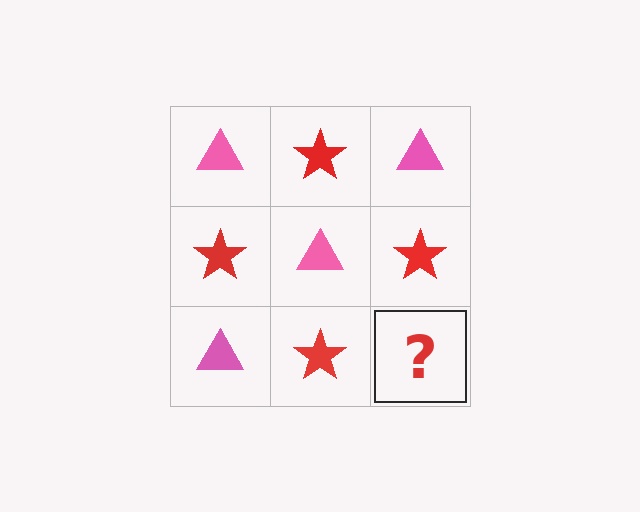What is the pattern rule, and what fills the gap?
The rule is that it alternates pink triangle and red star in a checkerboard pattern. The gap should be filled with a pink triangle.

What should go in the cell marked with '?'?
The missing cell should contain a pink triangle.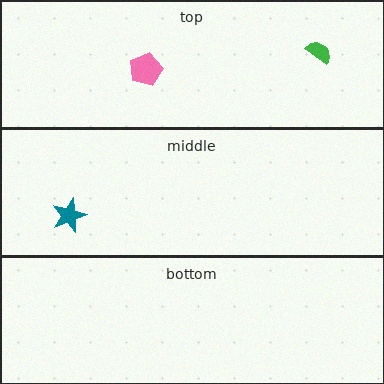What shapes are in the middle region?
The teal star.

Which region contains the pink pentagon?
The top region.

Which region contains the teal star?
The middle region.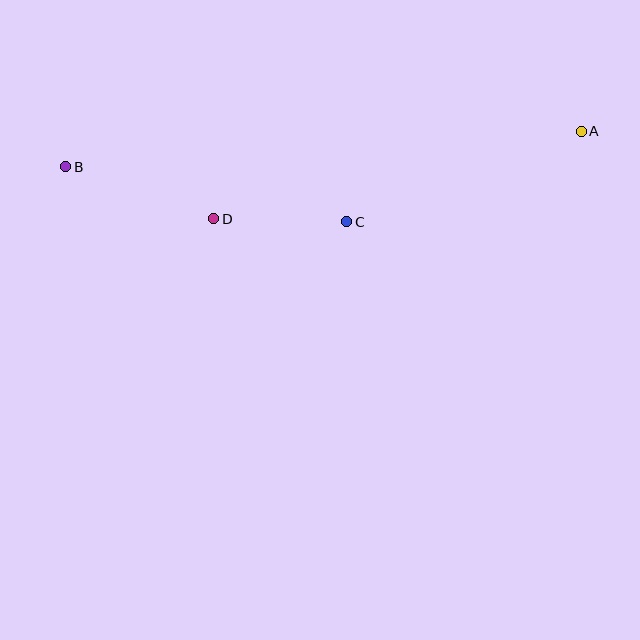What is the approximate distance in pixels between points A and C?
The distance between A and C is approximately 251 pixels.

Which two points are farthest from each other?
Points A and B are farthest from each other.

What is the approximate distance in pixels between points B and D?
The distance between B and D is approximately 157 pixels.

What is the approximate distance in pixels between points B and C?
The distance between B and C is approximately 286 pixels.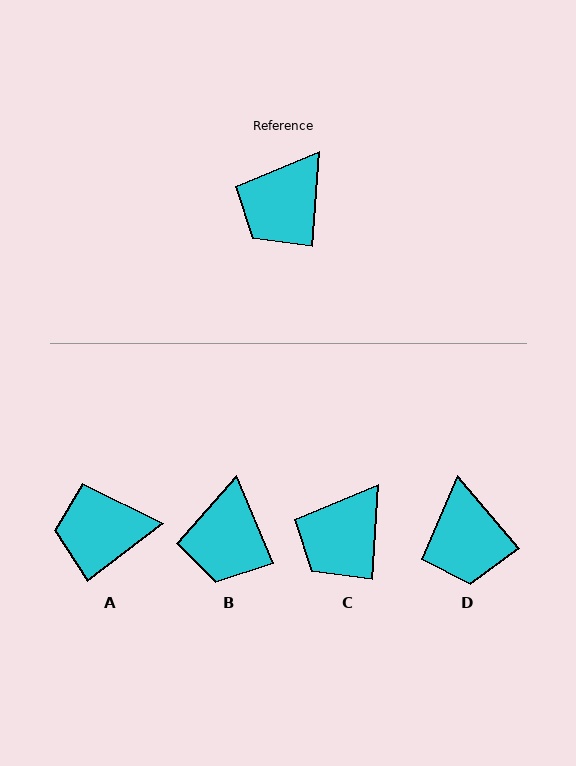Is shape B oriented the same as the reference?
No, it is off by about 26 degrees.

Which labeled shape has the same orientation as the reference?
C.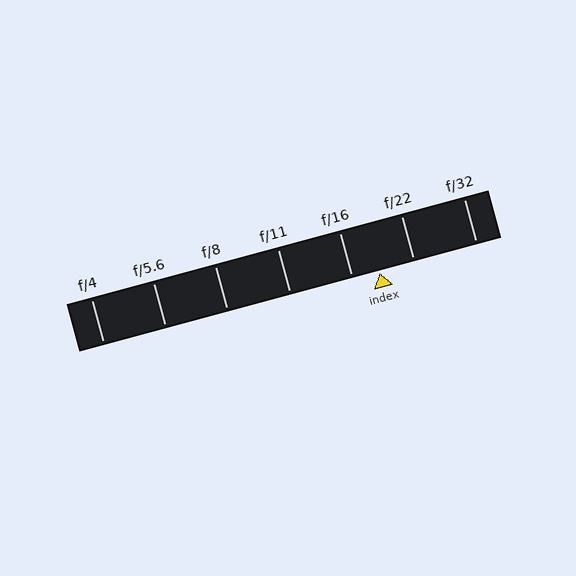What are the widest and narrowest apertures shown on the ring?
The widest aperture shown is f/4 and the narrowest is f/32.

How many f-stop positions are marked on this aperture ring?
There are 7 f-stop positions marked.